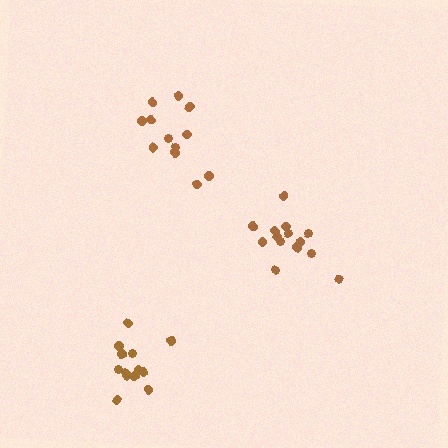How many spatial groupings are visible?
There are 3 spatial groupings.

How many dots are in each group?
Group 1: 14 dots, Group 2: 12 dots, Group 3: 13 dots (39 total).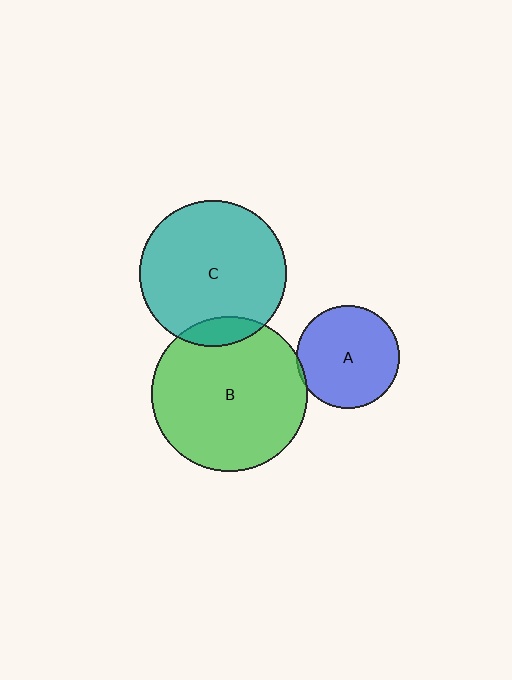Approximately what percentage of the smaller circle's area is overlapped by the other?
Approximately 10%.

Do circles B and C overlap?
Yes.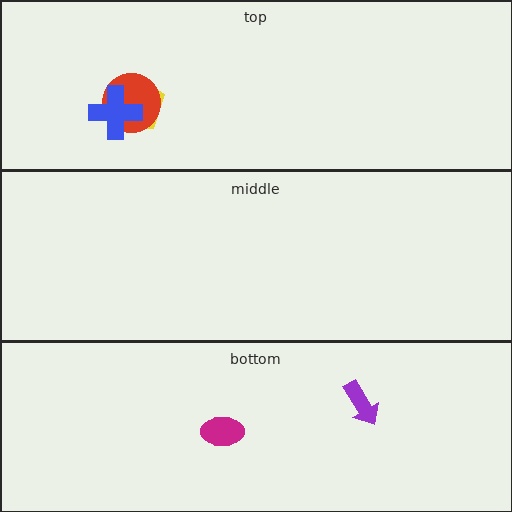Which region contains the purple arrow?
The bottom region.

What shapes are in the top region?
The yellow pentagon, the red circle, the blue cross.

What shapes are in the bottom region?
The purple arrow, the magenta ellipse.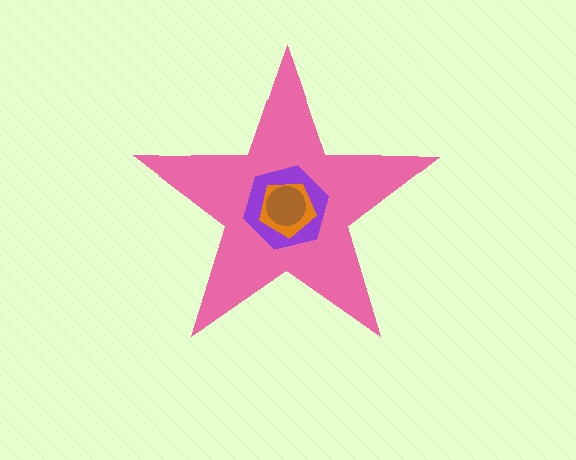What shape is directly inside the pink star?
The purple hexagon.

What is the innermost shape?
The brown circle.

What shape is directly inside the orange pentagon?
The brown circle.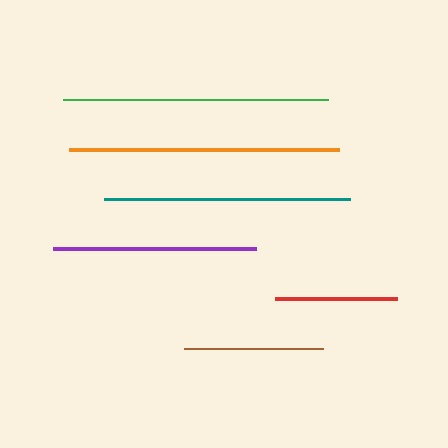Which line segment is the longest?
The orange line is the longest at approximately 271 pixels.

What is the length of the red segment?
The red segment is approximately 122 pixels long.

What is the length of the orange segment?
The orange segment is approximately 271 pixels long.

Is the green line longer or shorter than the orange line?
The orange line is longer than the green line.